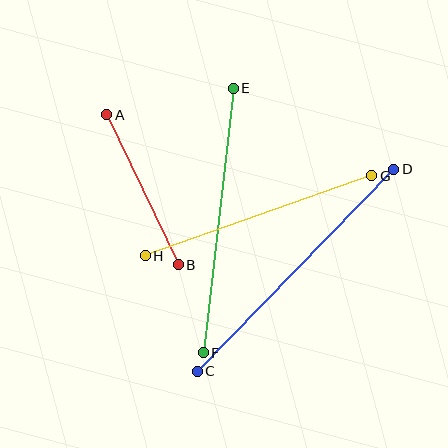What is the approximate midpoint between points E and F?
The midpoint is at approximately (218, 220) pixels.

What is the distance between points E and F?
The distance is approximately 266 pixels.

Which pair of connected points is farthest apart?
Points C and D are farthest apart.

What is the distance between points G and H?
The distance is approximately 240 pixels.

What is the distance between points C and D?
The distance is approximately 282 pixels.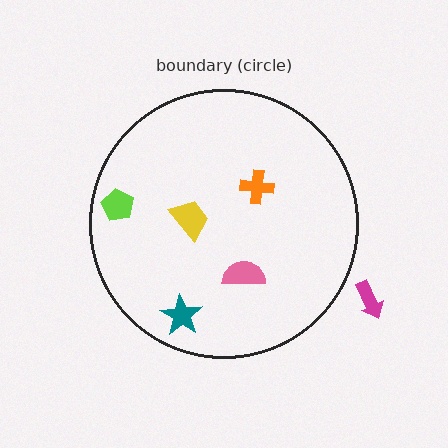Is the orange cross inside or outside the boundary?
Inside.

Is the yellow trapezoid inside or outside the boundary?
Inside.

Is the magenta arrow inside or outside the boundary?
Outside.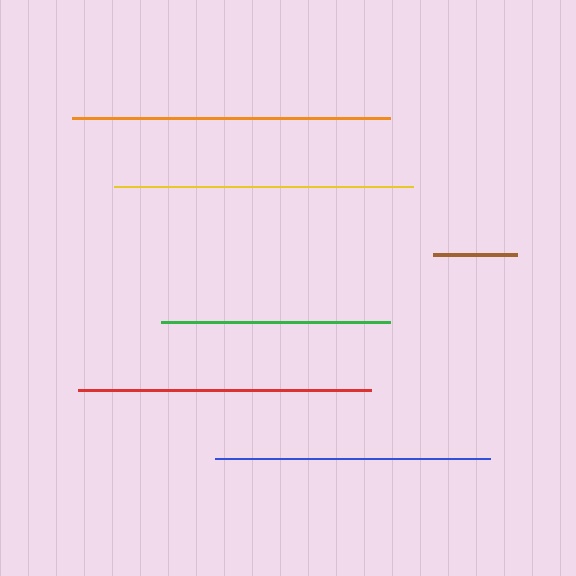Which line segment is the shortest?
The brown line is the shortest at approximately 84 pixels.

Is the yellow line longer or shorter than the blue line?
The yellow line is longer than the blue line.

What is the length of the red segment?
The red segment is approximately 293 pixels long.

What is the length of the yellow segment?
The yellow segment is approximately 299 pixels long.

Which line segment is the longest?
The orange line is the longest at approximately 318 pixels.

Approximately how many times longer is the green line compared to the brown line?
The green line is approximately 2.7 times the length of the brown line.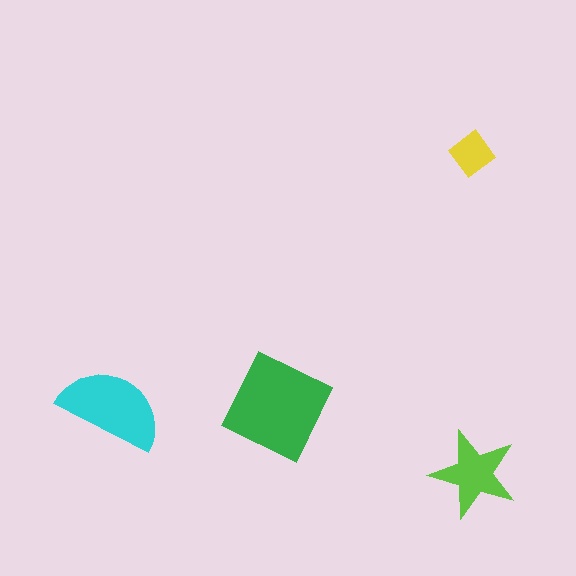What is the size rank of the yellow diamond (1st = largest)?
4th.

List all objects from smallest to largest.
The yellow diamond, the lime star, the cyan semicircle, the green diamond.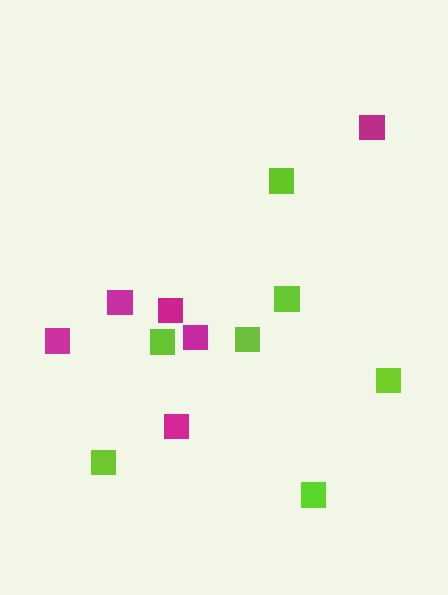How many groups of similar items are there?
There are 2 groups: one group of magenta squares (6) and one group of lime squares (7).